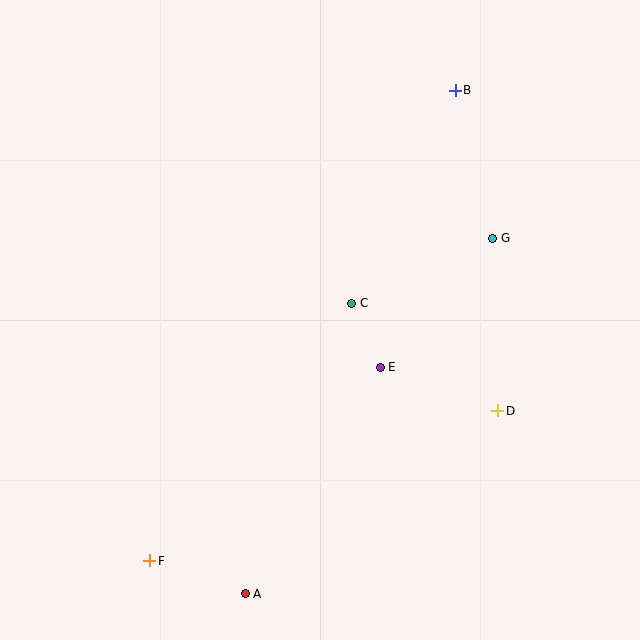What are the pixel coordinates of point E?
Point E is at (380, 367).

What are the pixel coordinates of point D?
Point D is at (498, 411).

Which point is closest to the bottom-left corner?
Point F is closest to the bottom-left corner.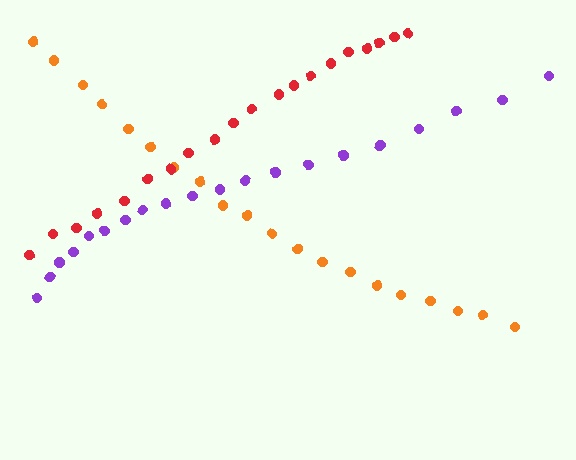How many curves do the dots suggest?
There are 3 distinct paths.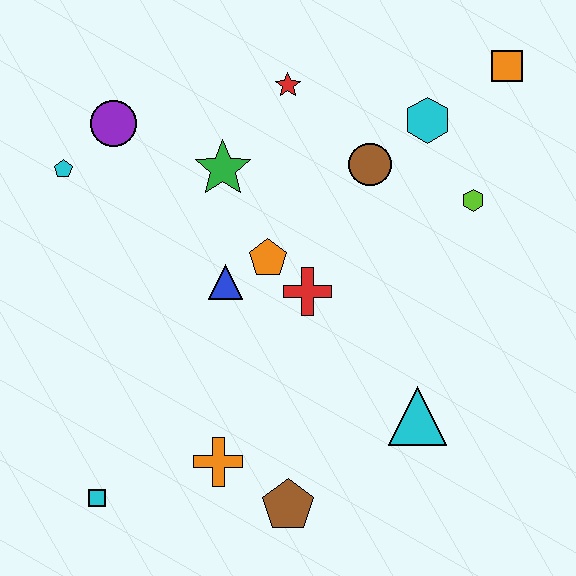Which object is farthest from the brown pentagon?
The orange square is farthest from the brown pentagon.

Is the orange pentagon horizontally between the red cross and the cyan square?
Yes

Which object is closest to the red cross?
The orange pentagon is closest to the red cross.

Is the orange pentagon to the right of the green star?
Yes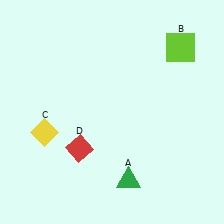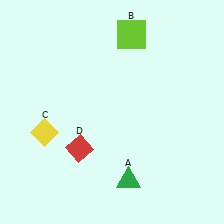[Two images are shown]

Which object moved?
The lime square (B) moved left.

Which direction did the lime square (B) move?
The lime square (B) moved left.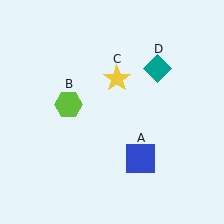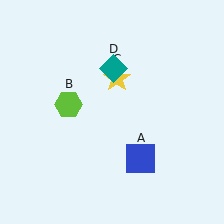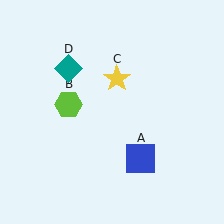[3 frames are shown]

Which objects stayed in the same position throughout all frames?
Blue square (object A) and lime hexagon (object B) and yellow star (object C) remained stationary.